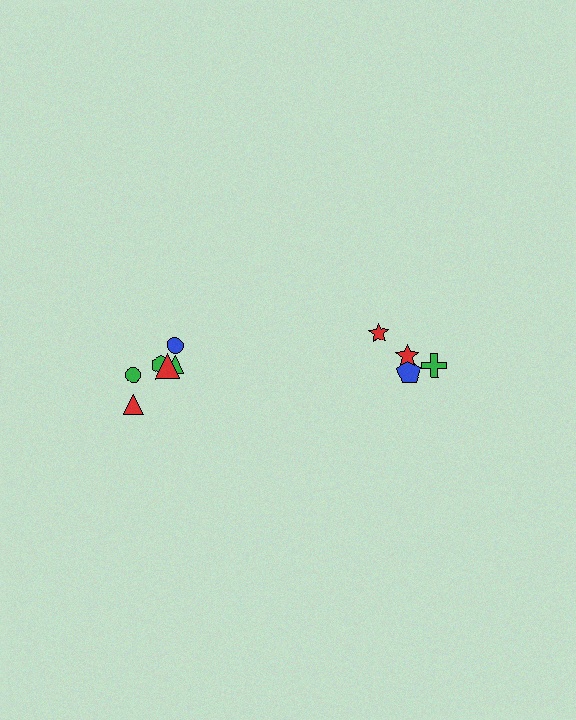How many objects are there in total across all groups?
There are 10 objects.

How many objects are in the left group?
There are 6 objects.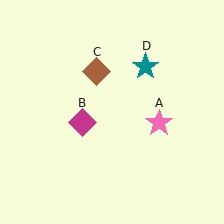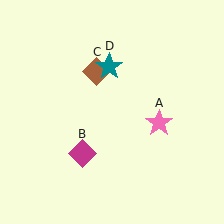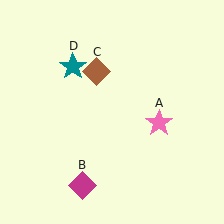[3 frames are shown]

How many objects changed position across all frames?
2 objects changed position: magenta diamond (object B), teal star (object D).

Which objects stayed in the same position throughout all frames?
Pink star (object A) and brown diamond (object C) remained stationary.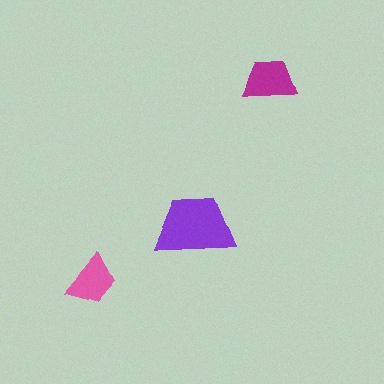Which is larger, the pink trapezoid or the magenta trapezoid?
The magenta one.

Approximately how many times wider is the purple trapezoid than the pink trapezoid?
About 1.5 times wider.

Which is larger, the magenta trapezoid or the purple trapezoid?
The purple one.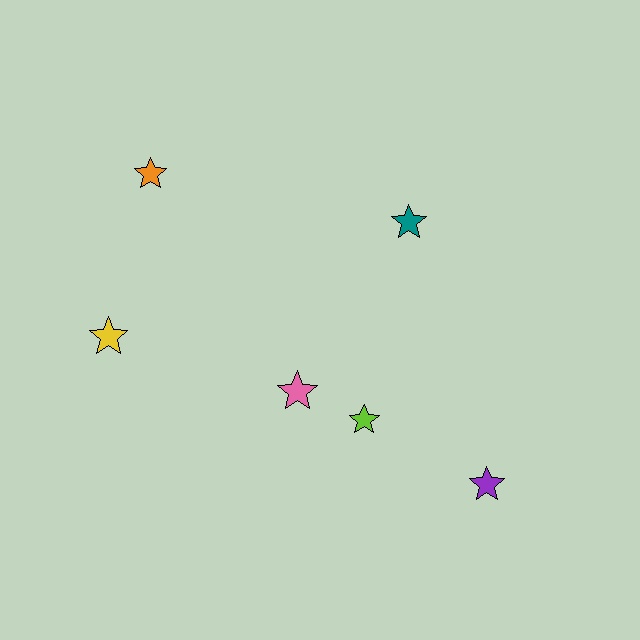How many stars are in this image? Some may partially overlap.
There are 6 stars.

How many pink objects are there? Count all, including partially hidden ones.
There is 1 pink object.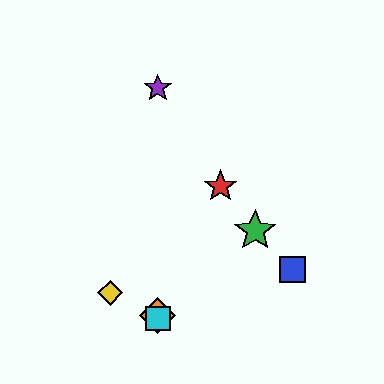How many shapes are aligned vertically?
3 shapes (the purple star, the orange diamond, the cyan square) are aligned vertically.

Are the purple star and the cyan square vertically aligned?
Yes, both are at x≈158.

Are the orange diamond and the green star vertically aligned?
No, the orange diamond is at x≈158 and the green star is at x≈255.